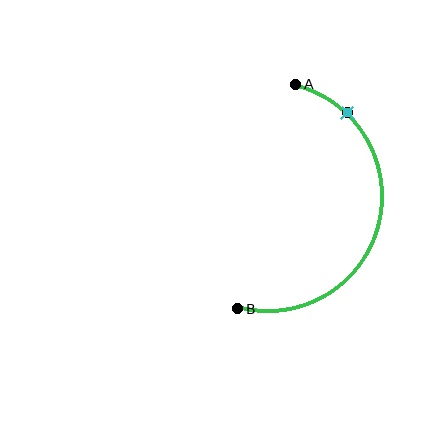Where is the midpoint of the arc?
The arc midpoint is the point on the curve farthest from the straight line joining A and B. It sits to the right of that line.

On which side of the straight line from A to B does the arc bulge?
The arc bulges to the right of the straight line connecting A and B.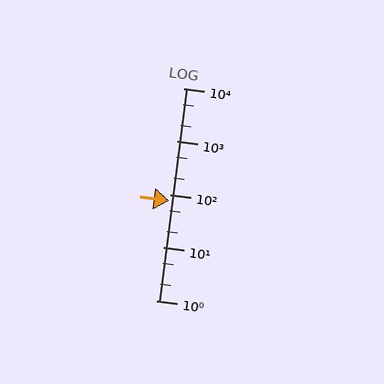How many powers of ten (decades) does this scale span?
The scale spans 4 decades, from 1 to 10000.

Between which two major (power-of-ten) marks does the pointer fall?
The pointer is between 10 and 100.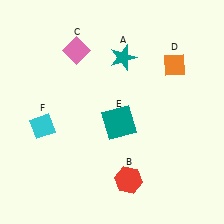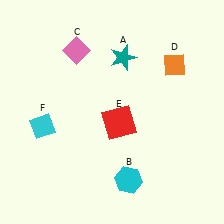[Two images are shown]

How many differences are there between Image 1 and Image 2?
There are 2 differences between the two images.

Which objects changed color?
B changed from red to cyan. E changed from teal to red.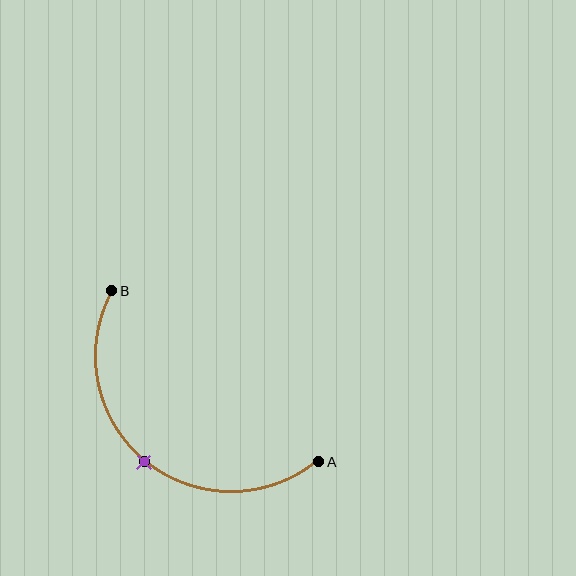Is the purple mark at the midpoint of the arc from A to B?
Yes. The purple mark lies on the arc at equal arc-length from both A and B — it is the arc midpoint.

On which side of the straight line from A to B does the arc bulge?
The arc bulges below and to the left of the straight line connecting A and B.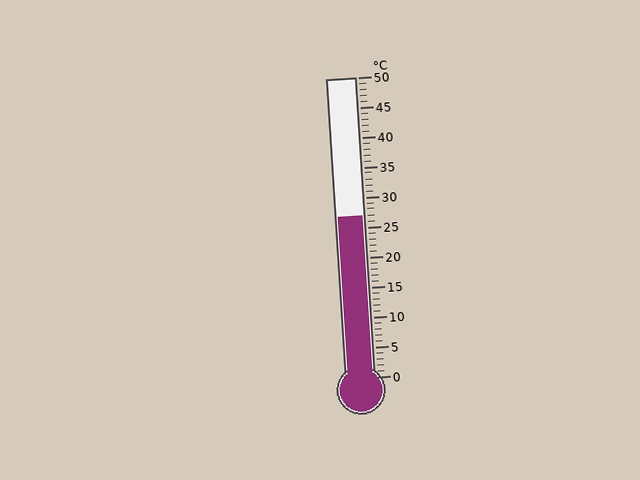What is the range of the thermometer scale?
The thermometer scale ranges from 0°C to 50°C.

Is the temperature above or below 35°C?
The temperature is below 35°C.